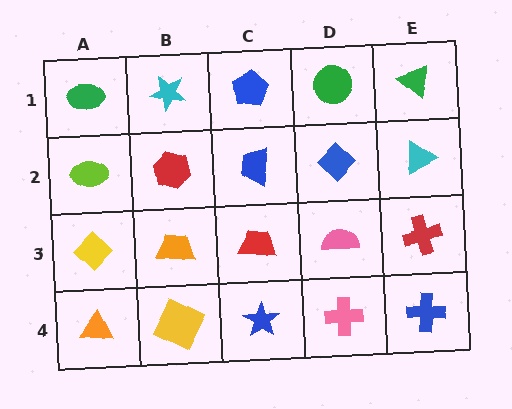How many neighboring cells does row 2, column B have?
4.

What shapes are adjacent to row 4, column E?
A red cross (row 3, column E), a pink cross (row 4, column D).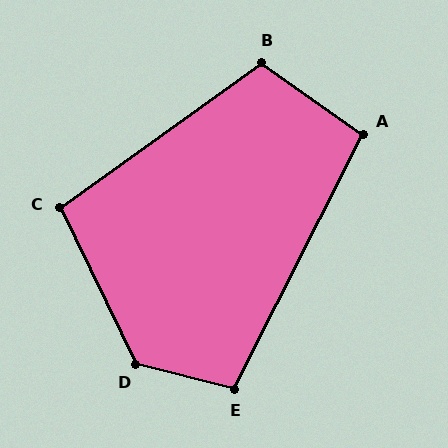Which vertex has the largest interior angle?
D, at approximately 130 degrees.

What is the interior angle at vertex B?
Approximately 109 degrees (obtuse).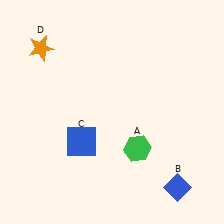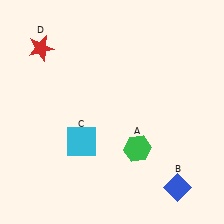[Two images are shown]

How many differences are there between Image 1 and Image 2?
There are 2 differences between the two images.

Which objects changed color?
C changed from blue to cyan. D changed from orange to red.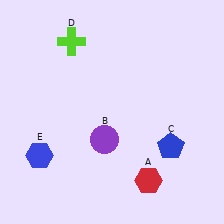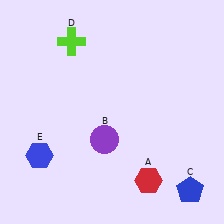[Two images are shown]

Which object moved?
The blue pentagon (C) moved down.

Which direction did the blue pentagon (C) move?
The blue pentagon (C) moved down.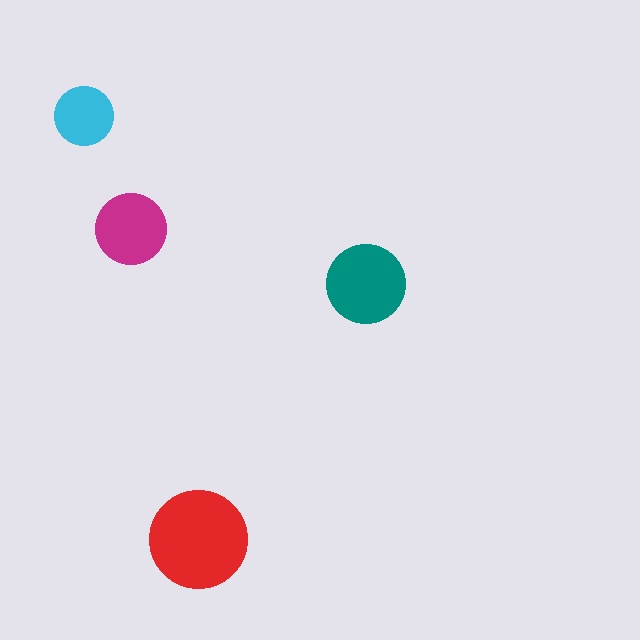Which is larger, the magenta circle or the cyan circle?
The magenta one.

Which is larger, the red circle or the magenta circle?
The red one.